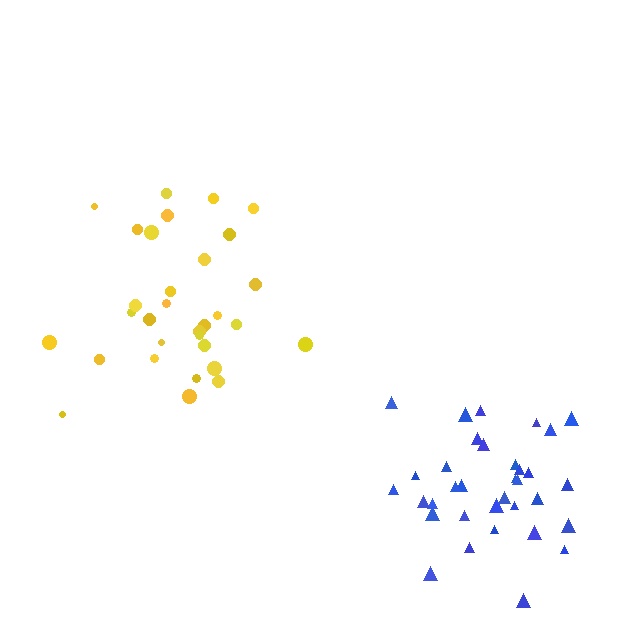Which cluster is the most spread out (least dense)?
Yellow.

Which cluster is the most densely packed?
Blue.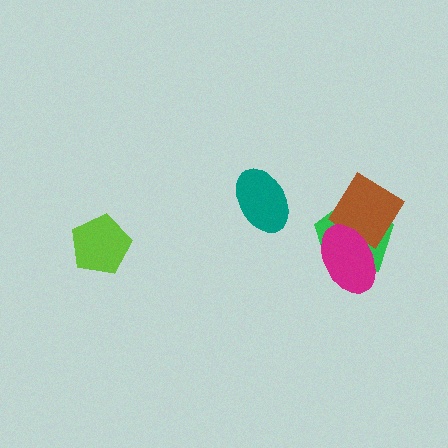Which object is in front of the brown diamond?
The magenta ellipse is in front of the brown diamond.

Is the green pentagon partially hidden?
Yes, it is partially covered by another shape.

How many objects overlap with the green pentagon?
2 objects overlap with the green pentagon.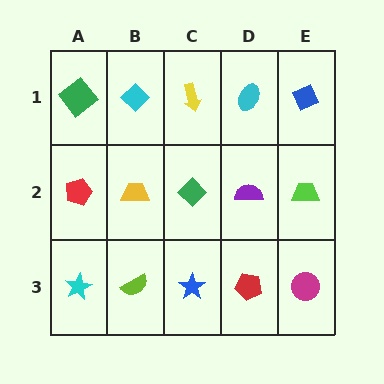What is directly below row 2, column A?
A cyan star.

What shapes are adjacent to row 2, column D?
A cyan ellipse (row 1, column D), a red pentagon (row 3, column D), a green diamond (row 2, column C), a lime trapezoid (row 2, column E).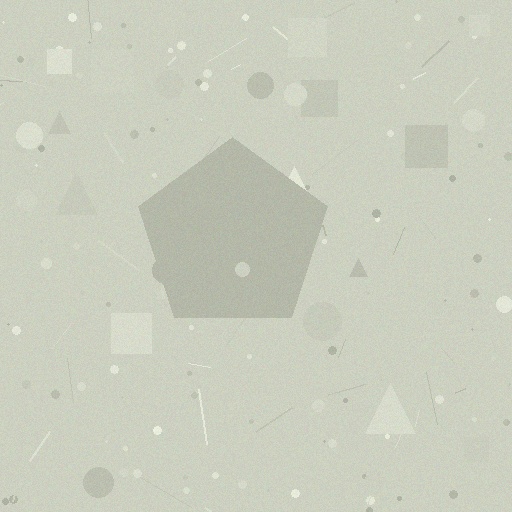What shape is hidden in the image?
A pentagon is hidden in the image.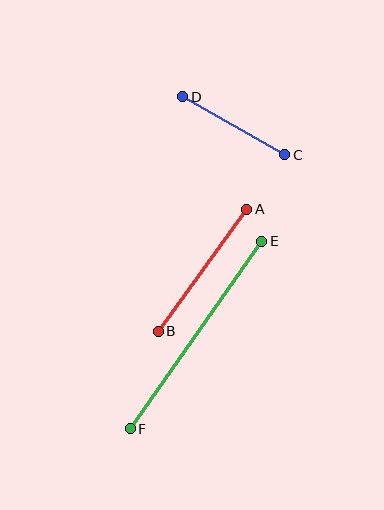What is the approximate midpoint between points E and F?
The midpoint is at approximately (196, 335) pixels.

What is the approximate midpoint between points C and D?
The midpoint is at approximately (234, 126) pixels.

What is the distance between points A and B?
The distance is approximately 151 pixels.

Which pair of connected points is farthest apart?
Points E and F are farthest apart.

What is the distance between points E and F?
The distance is approximately 229 pixels.